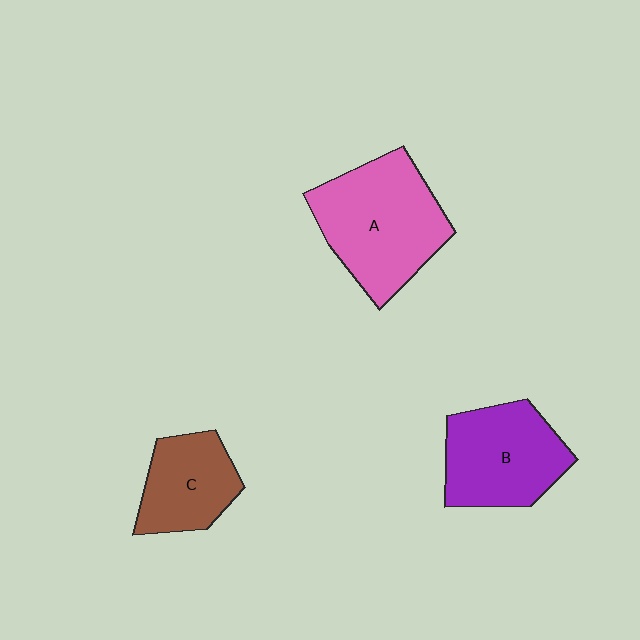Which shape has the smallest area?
Shape C (brown).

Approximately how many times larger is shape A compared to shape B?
Approximately 1.2 times.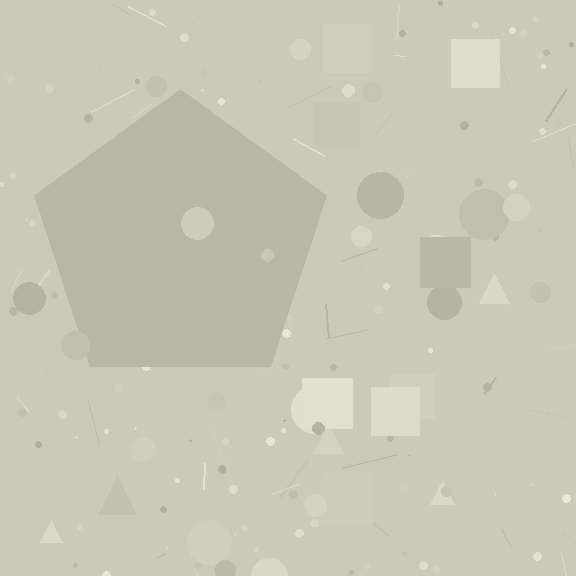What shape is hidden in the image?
A pentagon is hidden in the image.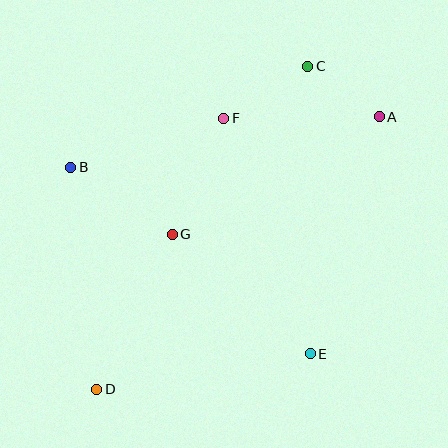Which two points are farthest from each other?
Points A and D are farthest from each other.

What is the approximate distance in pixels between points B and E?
The distance between B and E is approximately 304 pixels.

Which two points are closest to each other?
Points A and C are closest to each other.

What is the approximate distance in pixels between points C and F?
The distance between C and F is approximately 99 pixels.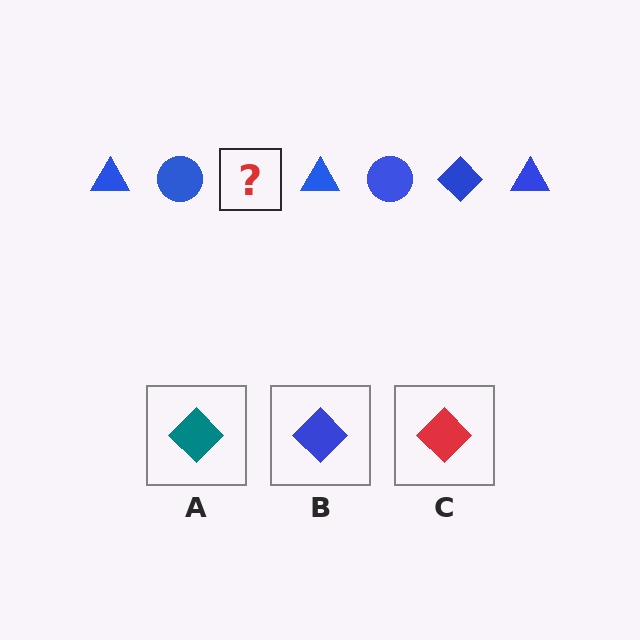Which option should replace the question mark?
Option B.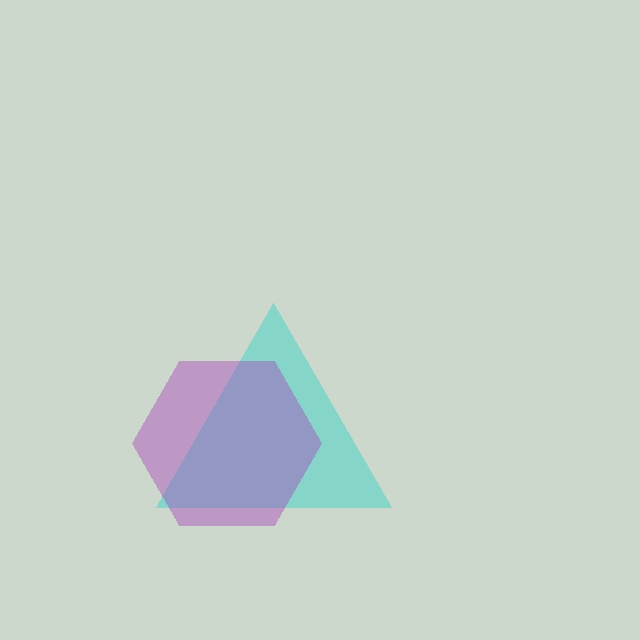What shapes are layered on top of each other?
The layered shapes are: a cyan triangle, a purple hexagon.